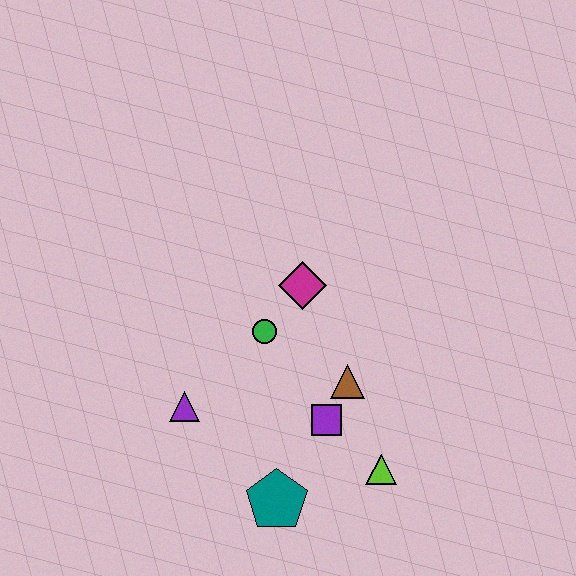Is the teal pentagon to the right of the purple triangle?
Yes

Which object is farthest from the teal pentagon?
The magenta diamond is farthest from the teal pentagon.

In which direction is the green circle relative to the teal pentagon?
The green circle is above the teal pentagon.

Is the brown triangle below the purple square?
No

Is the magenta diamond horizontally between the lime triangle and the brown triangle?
No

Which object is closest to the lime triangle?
The purple square is closest to the lime triangle.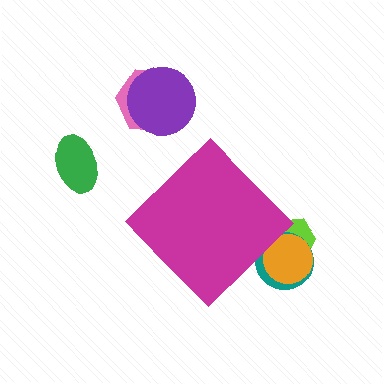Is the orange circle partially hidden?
Yes, the orange circle is partially hidden behind the magenta diamond.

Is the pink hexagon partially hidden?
No, the pink hexagon is fully visible.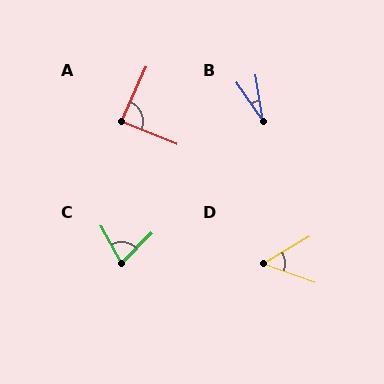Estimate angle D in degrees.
Approximately 51 degrees.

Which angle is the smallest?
B, at approximately 25 degrees.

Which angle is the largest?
A, at approximately 87 degrees.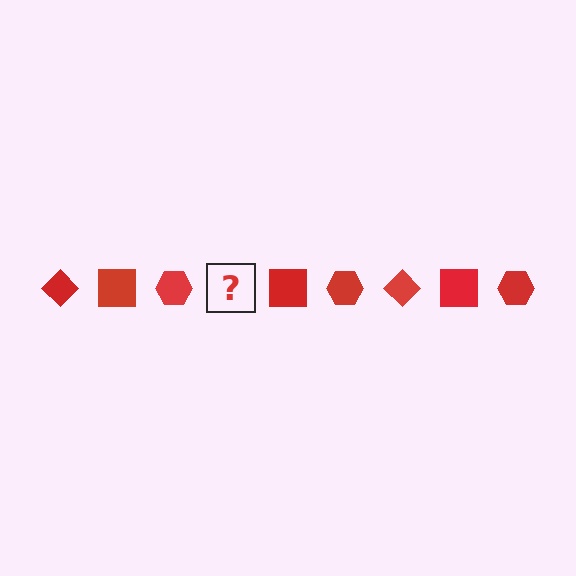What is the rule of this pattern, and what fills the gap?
The rule is that the pattern cycles through diamond, square, hexagon shapes in red. The gap should be filled with a red diamond.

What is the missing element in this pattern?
The missing element is a red diamond.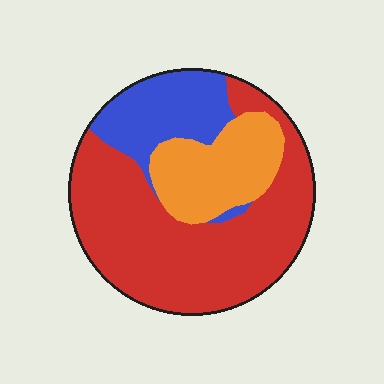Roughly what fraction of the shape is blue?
Blue takes up between a sixth and a third of the shape.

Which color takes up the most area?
Red, at roughly 60%.